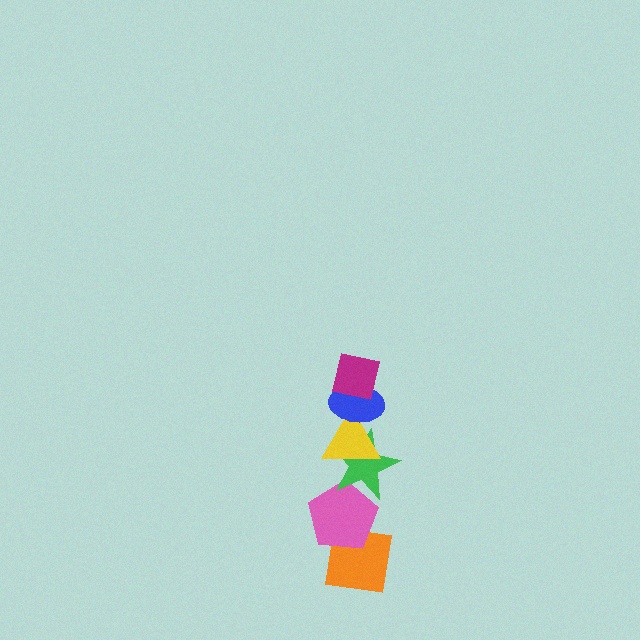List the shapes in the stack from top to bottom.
From top to bottom: the magenta square, the blue ellipse, the yellow triangle, the green star, the pink pentagon, the orange square.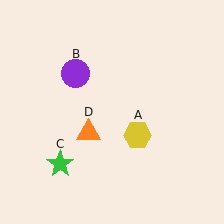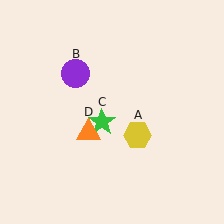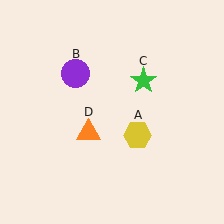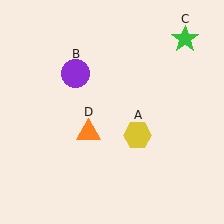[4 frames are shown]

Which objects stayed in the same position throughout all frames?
Yellow hexagon (object A) and purple circle (object B) and orange triangle (object D) remained stationary.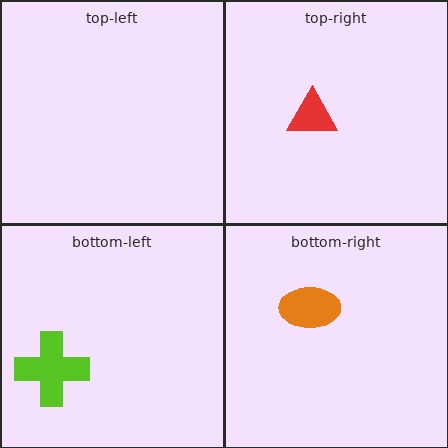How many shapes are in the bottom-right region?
1.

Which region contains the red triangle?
The top-right region.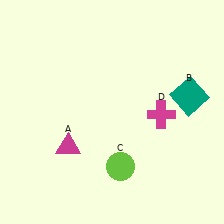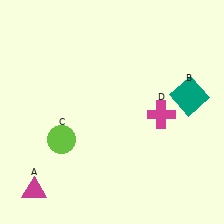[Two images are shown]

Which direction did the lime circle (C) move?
The lime circle (C) moved left.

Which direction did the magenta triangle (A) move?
The magenta triangle (A) moved down.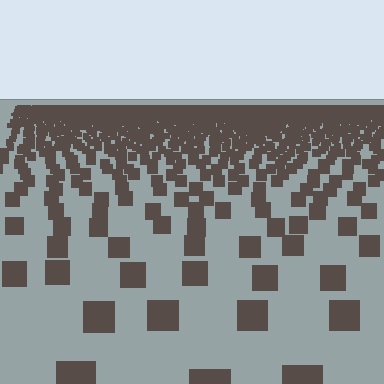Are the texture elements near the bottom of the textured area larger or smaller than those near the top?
Larger. Near the bottom, elements are closer to the viewer and appear at a bigger on-screen size.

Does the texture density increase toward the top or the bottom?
Density increases toward the top.